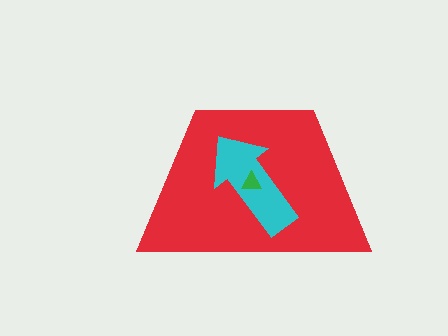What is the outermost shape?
The red trapezoid.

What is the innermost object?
The green triangle.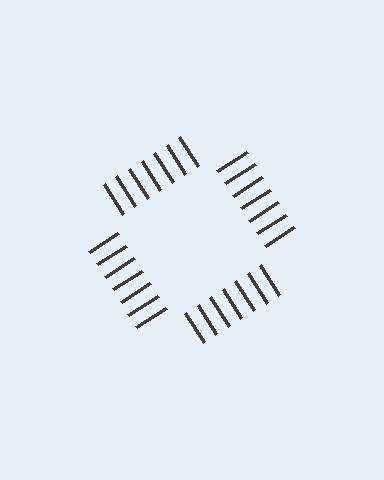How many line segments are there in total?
28 — 7 along each of the 4 edges.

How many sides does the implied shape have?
4 sides — the line-ends trace a square.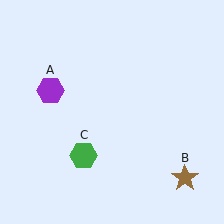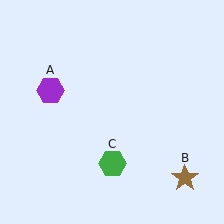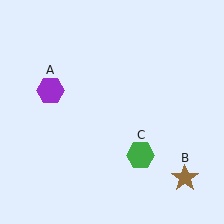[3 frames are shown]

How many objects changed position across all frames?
1 object changed position: green hexagon (object C).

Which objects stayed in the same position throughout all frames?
Purple hexagon (object A) and brown star (object B) remained stationary.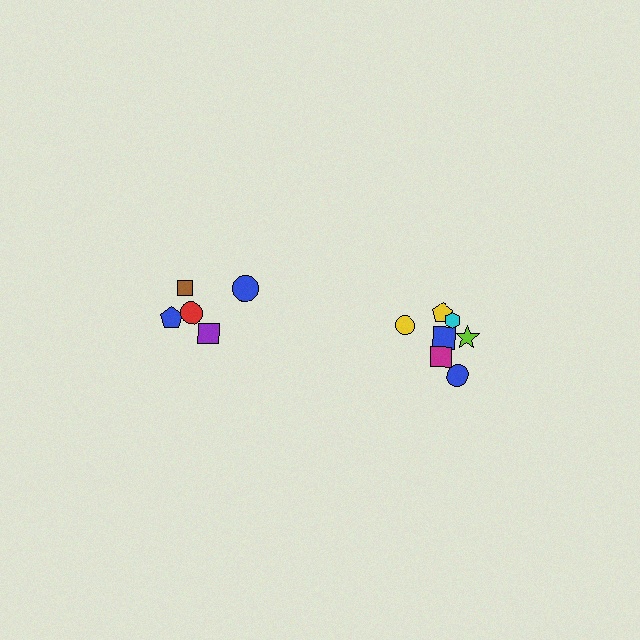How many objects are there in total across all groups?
There are 12 objects.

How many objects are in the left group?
There are 5 objects.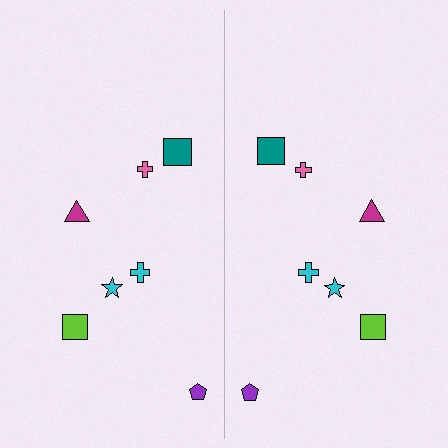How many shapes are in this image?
There are 14 shapes in this image.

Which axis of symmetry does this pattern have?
The pattern has a vertical axis of symmetry running through the center of the image.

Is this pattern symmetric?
Yes, this pattern has bilateral (reflection) symmetry.